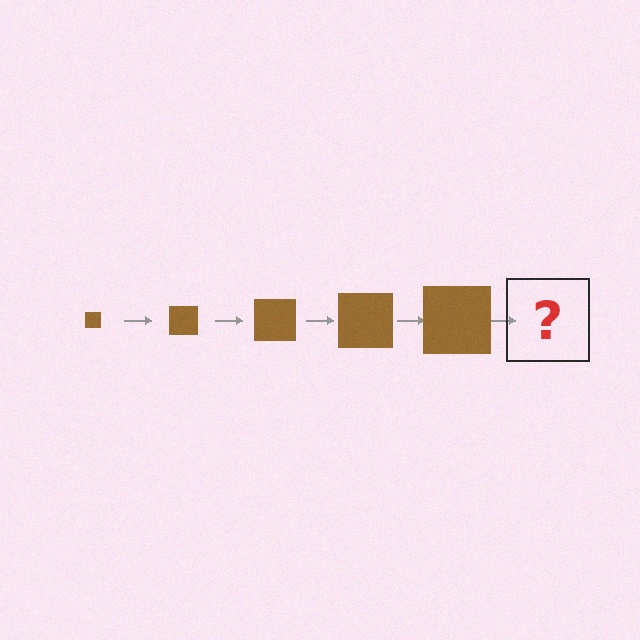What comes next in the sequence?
The next element should be a brown square, larger than the previous one.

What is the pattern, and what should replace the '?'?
The pattern is that the square gets progressively larger each step. The '?' should be a brown square, larger than the previous one.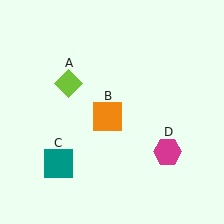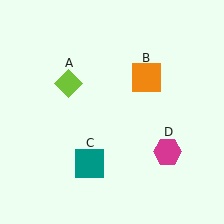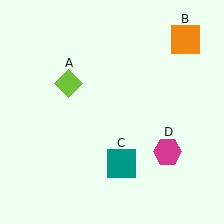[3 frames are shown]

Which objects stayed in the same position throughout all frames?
Lime diamond (object A) and magenta hexagon (object D) remained stationary.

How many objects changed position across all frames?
2 objects changed position: orange square (object B), teal square (object C).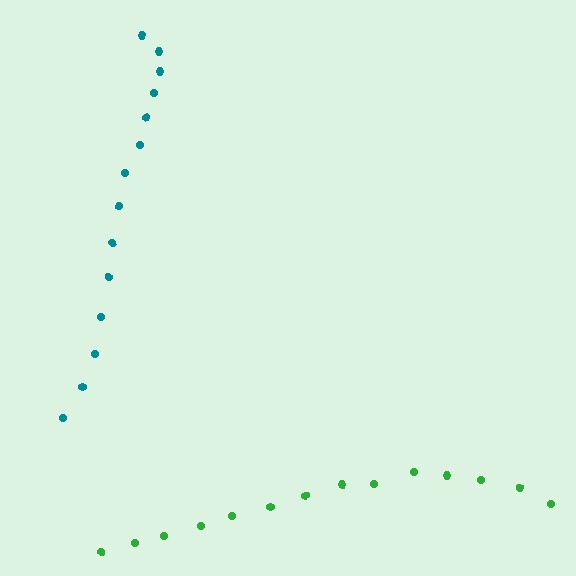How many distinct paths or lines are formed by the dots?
There are 2 distinct paths.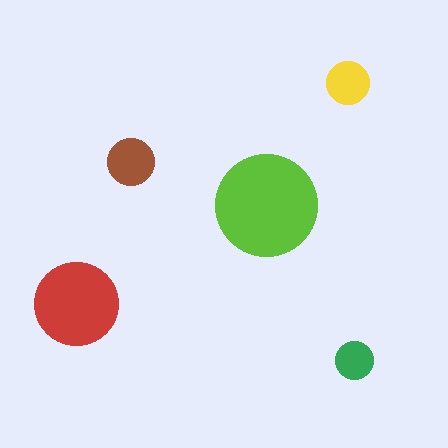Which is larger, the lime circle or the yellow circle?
The lime one.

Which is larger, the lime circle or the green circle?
The lime one.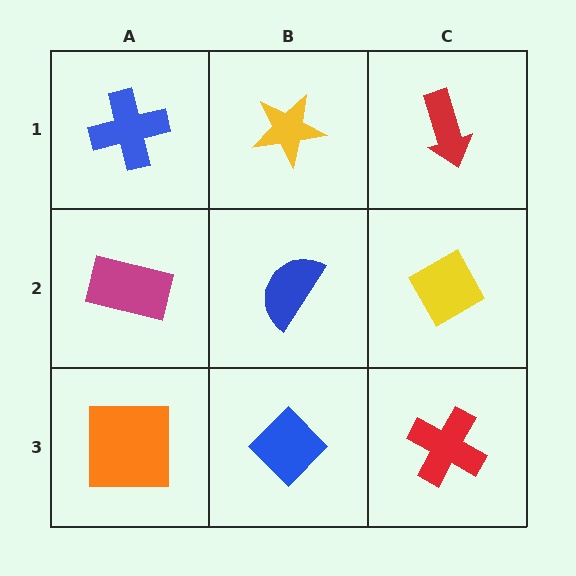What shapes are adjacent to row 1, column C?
A yellow diamond (row 2, column C), a yellow star (row 1, column B).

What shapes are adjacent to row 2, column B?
A yellow star (row 1, column B), a blue diamond (row 3, column B), a magenta rectangle (row 2, column A), a yellow diamond (row 2, column C).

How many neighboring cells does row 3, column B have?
3.